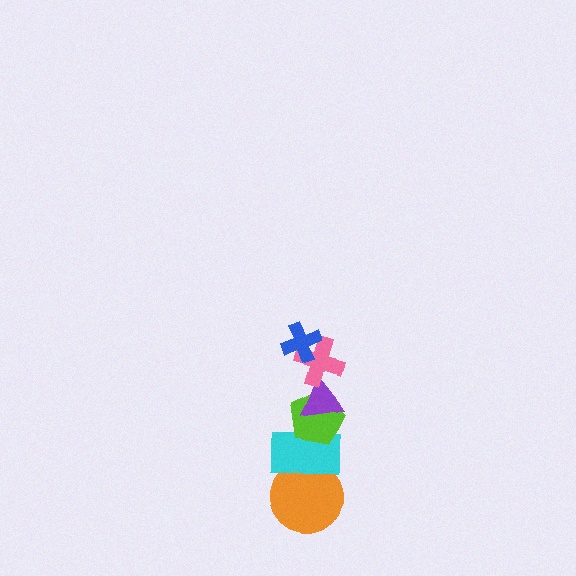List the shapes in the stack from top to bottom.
From top to bottom: the blue cross, the pink cross, the purple triangle, the lime pentagon, the cyan rectangle, the orange circle.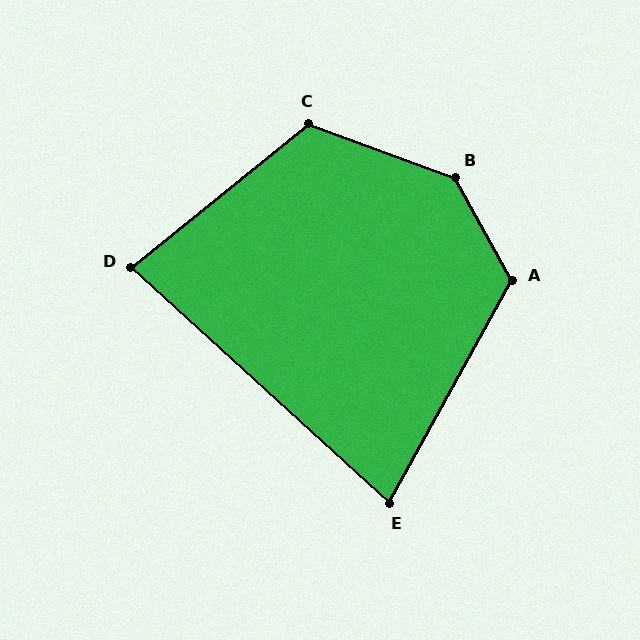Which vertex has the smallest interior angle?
E, at approximately 76 degrees.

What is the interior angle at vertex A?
Approximately 122 degrees (obtuse).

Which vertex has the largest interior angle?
B, at approximately 139 degrees.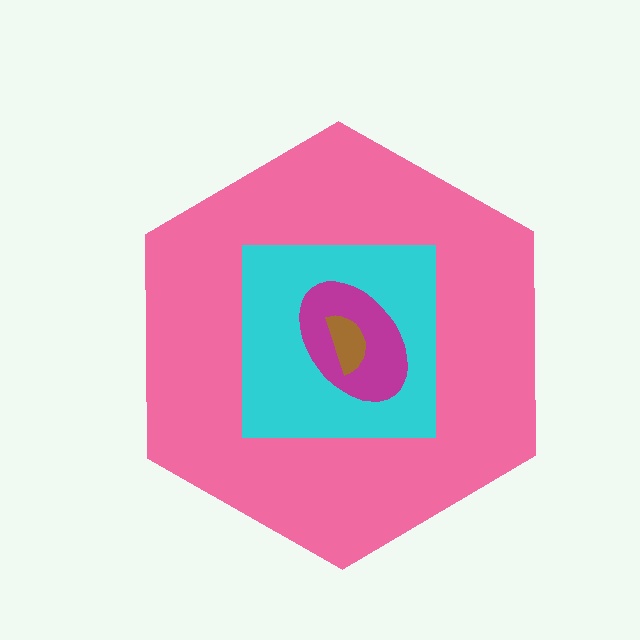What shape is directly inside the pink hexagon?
The cyan square.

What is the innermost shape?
The brown semicircle.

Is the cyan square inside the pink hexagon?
Yes.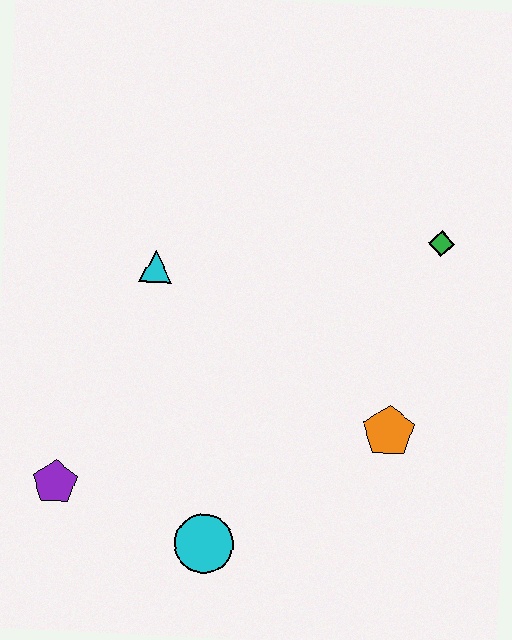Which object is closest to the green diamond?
The orange pentagon is closest to the green diamond.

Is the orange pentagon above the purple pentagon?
Yes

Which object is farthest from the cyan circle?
The green diamond is farthest from the cyan circle.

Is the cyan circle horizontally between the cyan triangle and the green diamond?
Yes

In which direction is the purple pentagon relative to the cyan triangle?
The purple pentagon is below the cyan triangle.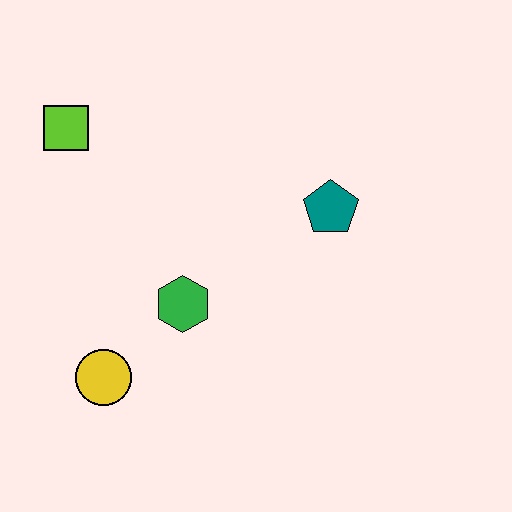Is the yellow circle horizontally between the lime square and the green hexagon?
Yes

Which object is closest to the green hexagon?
The yellow circle is closest to the green hexagon.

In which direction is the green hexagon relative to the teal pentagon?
The green hexagon is to the left of the teal pentagon.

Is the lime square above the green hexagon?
Yes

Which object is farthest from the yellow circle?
The teal pentagon is farthest from the yellow circle.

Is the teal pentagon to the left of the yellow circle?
No